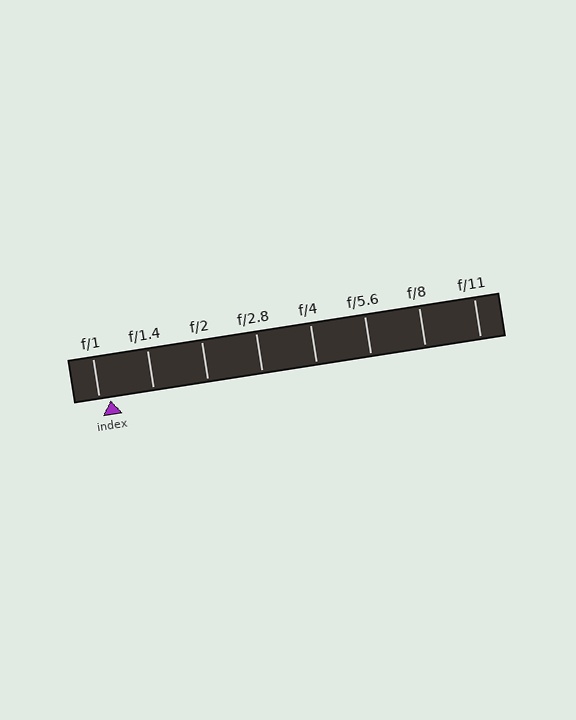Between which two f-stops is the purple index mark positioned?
The index mark is between f/1 and f/1.4.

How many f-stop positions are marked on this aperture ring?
There are 8 f-stop positions marked.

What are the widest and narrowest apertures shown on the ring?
The widest aperture shown is f/1 and the narrowest is f/11.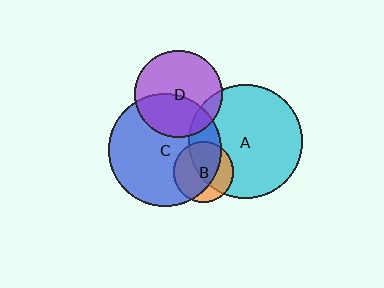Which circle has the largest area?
Circle A (cyan).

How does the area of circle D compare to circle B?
Approximately 2.1 times.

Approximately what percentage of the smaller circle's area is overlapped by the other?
Approximately 20%.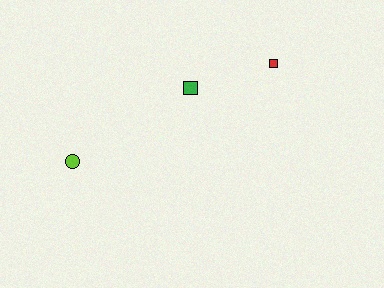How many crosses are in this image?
There are no crosses.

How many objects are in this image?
There are 3 objects.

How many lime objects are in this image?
There is 1 lime object.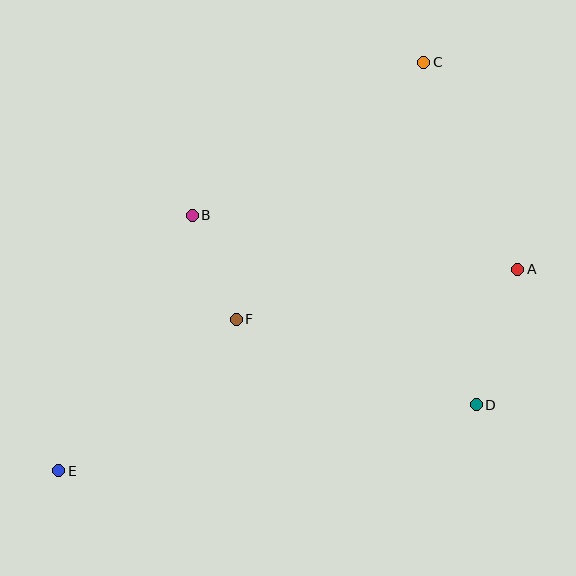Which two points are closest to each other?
Points B and F are closest to each other.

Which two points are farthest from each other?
Points C and E are farthest from each other.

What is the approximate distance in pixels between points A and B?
The distance between A and B is approximately 330 pixels.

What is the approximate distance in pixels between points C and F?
The distance between C and F is approximately 318 pixels.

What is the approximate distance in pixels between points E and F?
The distance between E and F is approximately 233 pixels.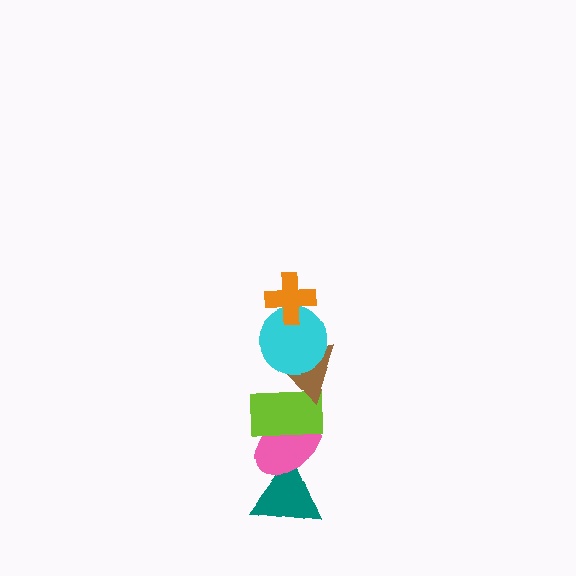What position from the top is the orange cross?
The orange cross is 1st from the top.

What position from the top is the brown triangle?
The brown triangle is 3rd from the top.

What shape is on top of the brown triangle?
The cyan circle is on top of the brown triangle.